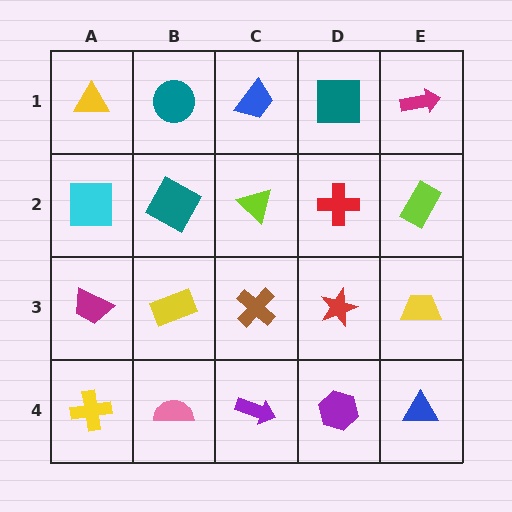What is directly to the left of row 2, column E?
A red cross.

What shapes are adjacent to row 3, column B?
A teal square (row 2, column B), a pink semicircle (row 4, column B), a magenta trapezoid (row 3, column A), a brown cross (row 3, column C).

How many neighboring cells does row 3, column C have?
4.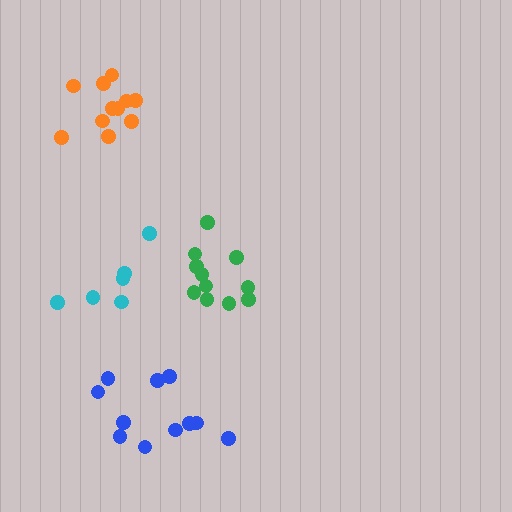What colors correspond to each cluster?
The clusters are colored: green, cyan, blue, orange.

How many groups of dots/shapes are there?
There are 4 groups.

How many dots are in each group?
Group 1: 11 dots, Group 2: 6 dots, Group 3: 11 dots, Group 4: 11 dots (39 total).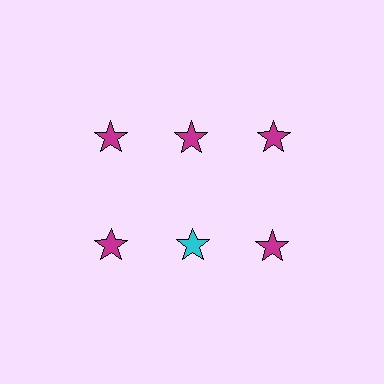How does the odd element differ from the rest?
It has a different color: cyan instead of magenta.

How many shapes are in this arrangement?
There are 6 shapes arranged in a grid pattern.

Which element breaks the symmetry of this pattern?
The cyan star in the second row, second from left column breaks the symmetry. All other shapes are magenta stars.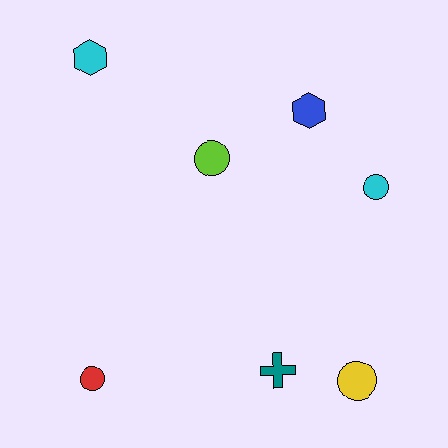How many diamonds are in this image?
There are no diamonds.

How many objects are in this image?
There are 7 objects.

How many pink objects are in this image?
There are no pink objects.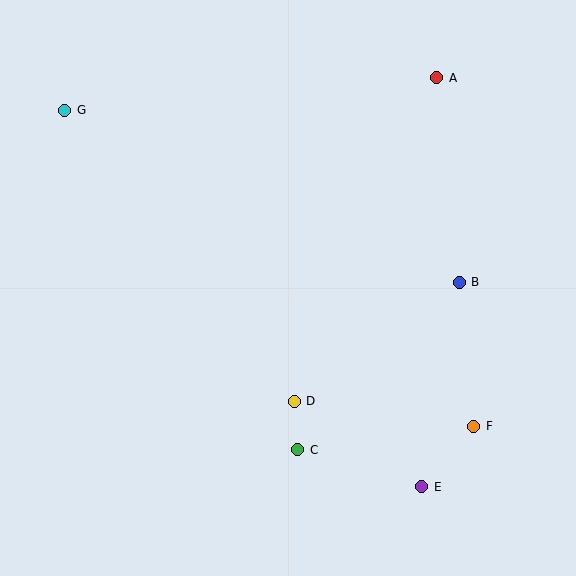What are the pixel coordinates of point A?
Point A is at (437, 78).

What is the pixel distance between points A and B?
The distance between A and B is 205 pixels.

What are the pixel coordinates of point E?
Point E is at (422, 487).